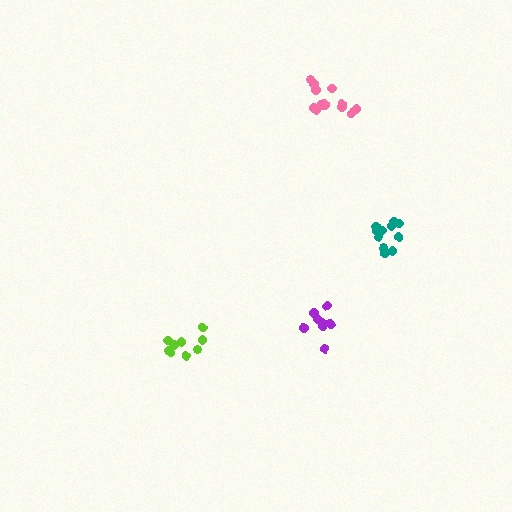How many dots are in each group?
Group 1: 8 dots, Group 2: 13 dots, Group 3: 11 dots, Group 4: 9 dots (41 total).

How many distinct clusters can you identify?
There are 4 distinct clusters.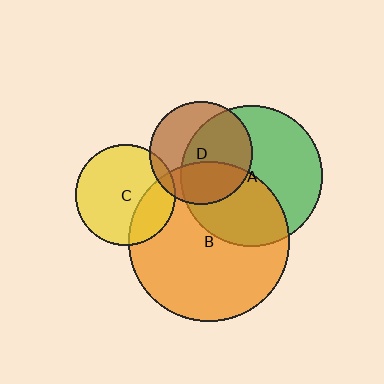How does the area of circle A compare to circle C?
Approximately 2.0 times.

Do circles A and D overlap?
Yes.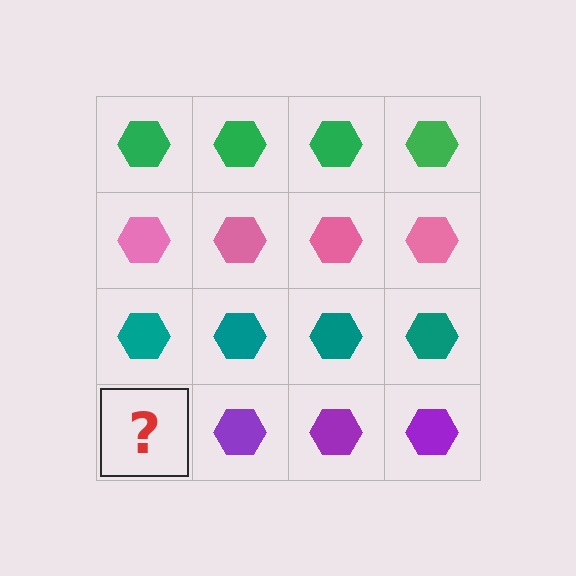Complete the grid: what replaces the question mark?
The question mark should be replaced with a purple hexagon.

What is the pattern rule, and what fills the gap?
The rule is that each row has a consistent color. The gap should be filled with a purple hexagon.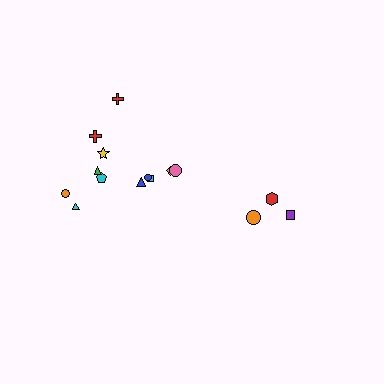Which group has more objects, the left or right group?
The left group.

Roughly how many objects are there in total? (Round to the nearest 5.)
Roughly 15 objects in total.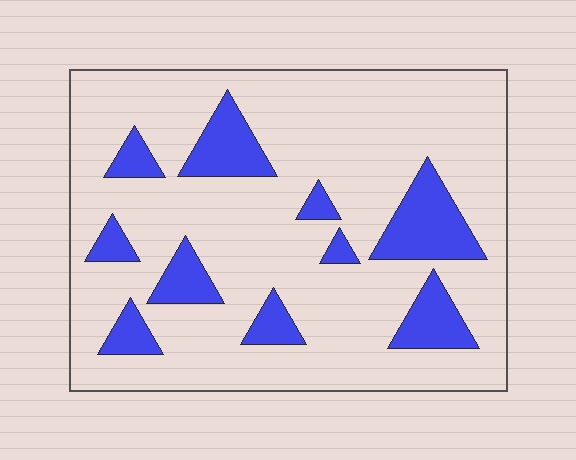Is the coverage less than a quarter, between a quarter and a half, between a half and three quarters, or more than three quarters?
Less than a quarter.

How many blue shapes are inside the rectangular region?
10.